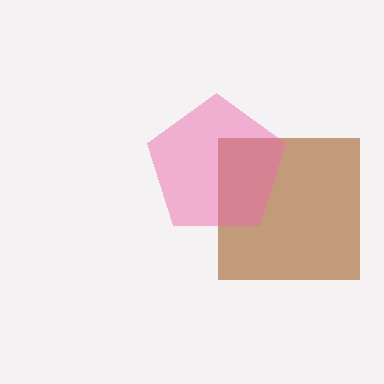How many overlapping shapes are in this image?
There are 2 overlapping shapes in the image.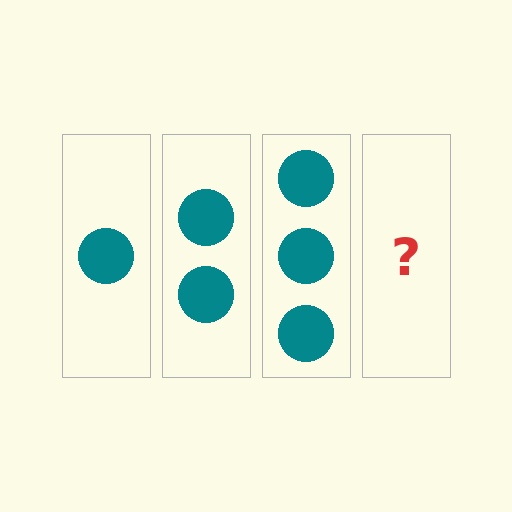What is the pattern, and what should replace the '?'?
The pattern is that each step adds one more circle. The '?' should be 4 circles.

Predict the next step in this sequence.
The next step is 4 circles.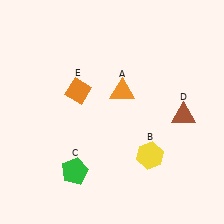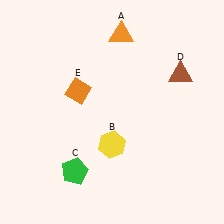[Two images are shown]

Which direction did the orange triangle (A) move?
The orange triangle (A) moved up.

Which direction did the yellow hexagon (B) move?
The yellow hexagon (B) moved left.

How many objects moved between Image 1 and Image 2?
3 objects moved between the two images.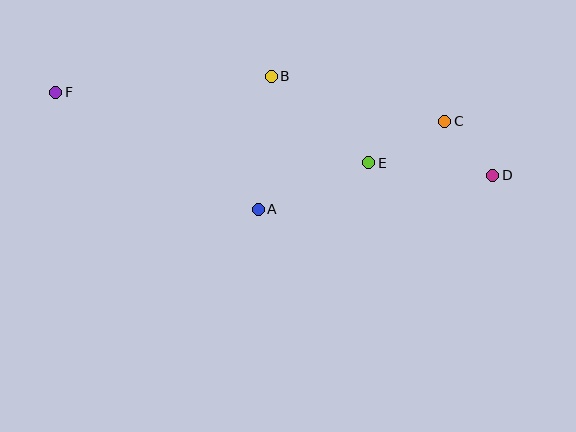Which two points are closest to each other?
Points C and D are closest to each other.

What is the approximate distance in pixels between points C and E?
The distance between C and E is approximately 86 pixels.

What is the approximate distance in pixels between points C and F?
The distance between C and F is approximately 390 pixels.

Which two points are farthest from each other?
Points D and F are farthest from each other.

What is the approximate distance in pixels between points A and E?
The distance between A and E is approximately 120 pixels.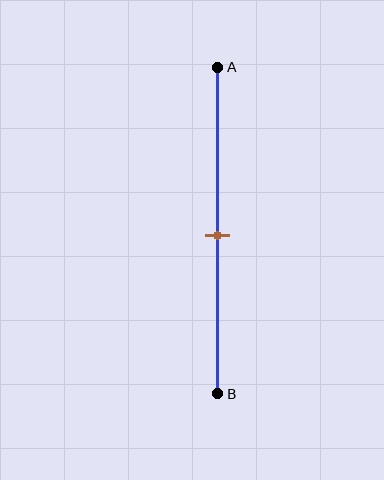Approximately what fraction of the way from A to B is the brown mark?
The brown mark is approximately 50% of the way from A to B.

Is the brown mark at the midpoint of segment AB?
Yes, the mark is approximately at the midpoint.